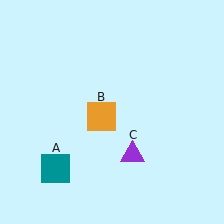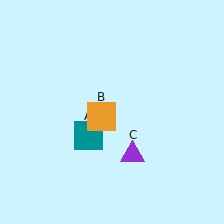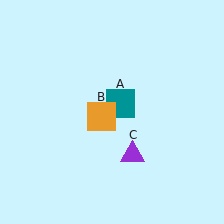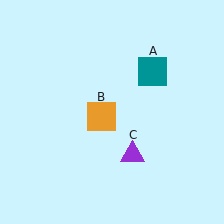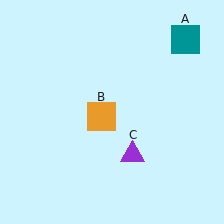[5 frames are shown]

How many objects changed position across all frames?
1 object changed position: teal square (object A).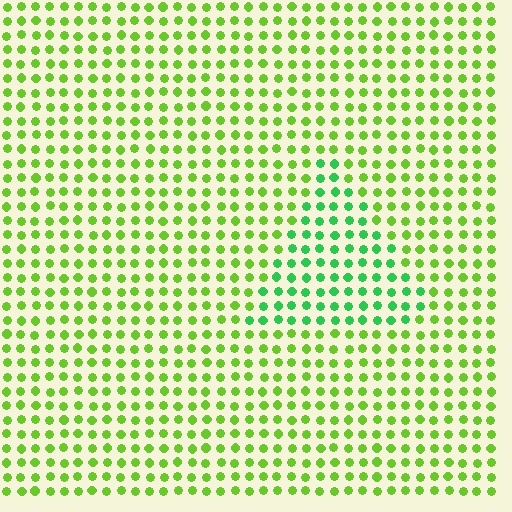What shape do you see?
I see a triangle.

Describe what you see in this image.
The image is filled with small lime elements in a uniform arrangement. A triangle-shaped region is visible where the elements are tinted to a slightly different hue, forming a subtle color boundary.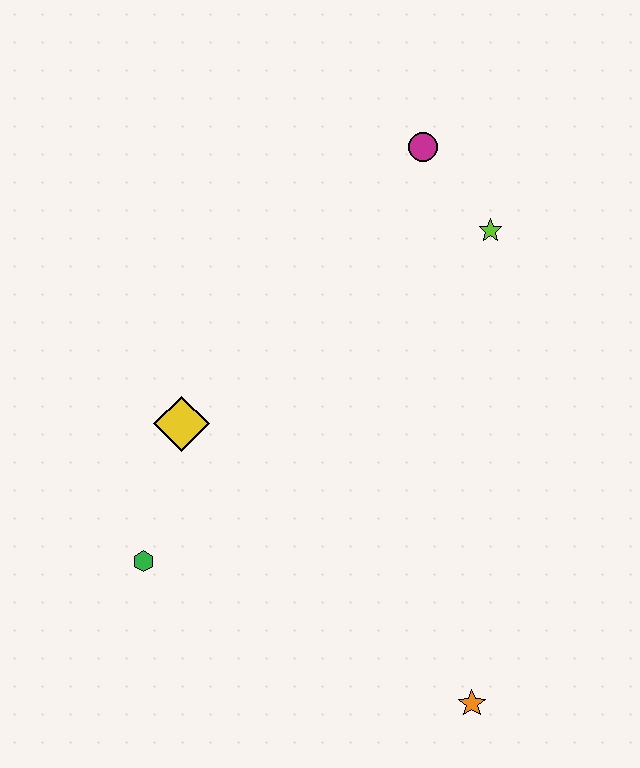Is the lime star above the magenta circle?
No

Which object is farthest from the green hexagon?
The magenta circle is farthest from the green hexagon.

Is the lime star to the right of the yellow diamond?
Yes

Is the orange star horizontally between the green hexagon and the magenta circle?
No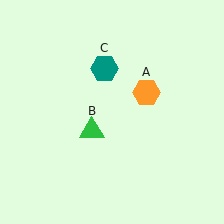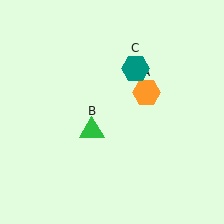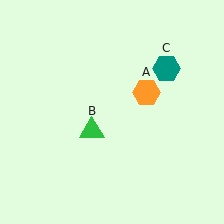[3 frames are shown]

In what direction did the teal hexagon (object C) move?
The teal hexagon (object C) moved right.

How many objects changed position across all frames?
1 object changed position: teal hexagon (object C).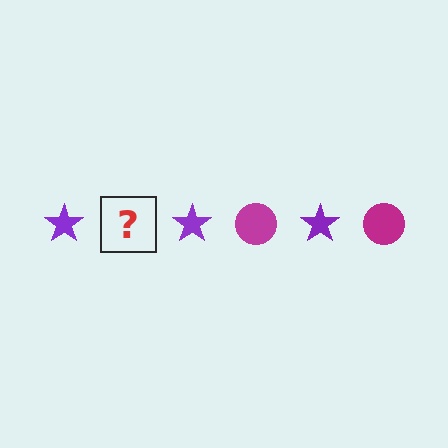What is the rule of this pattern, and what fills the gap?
The rule is that the pattern alternates between purple star and magenta circle. The gap should be filled with a magenta circle.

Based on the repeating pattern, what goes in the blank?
The blank should be a magenta circle.